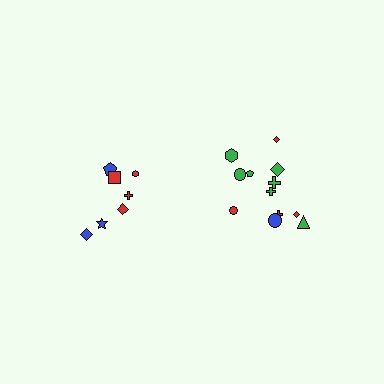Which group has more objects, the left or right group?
The right group.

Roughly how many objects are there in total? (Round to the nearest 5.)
Roughly 20 objects in total.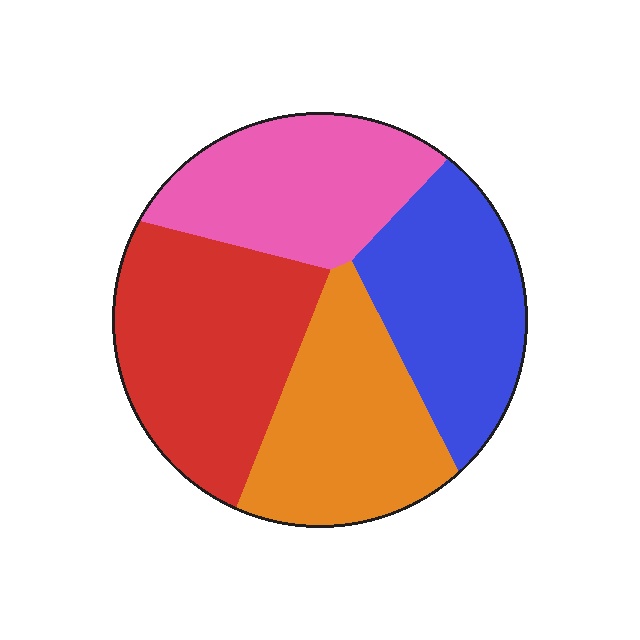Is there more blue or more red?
Red.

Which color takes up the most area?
Red, at roughly 30%.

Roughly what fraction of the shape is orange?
Orange covers about 25% of the shape.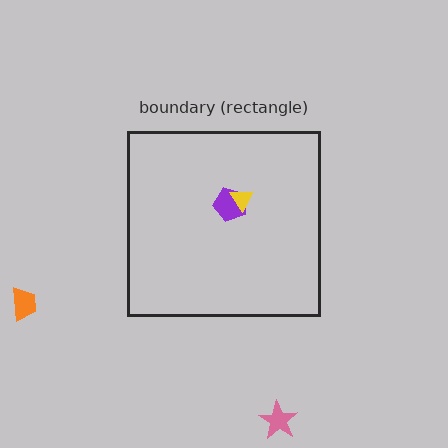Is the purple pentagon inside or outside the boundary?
Inside.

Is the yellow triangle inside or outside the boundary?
Inside.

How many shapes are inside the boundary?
2 inside, 2 outside.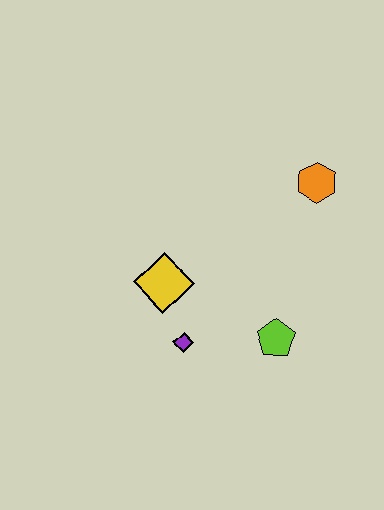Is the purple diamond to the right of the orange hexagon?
No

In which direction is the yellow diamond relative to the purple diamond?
The yellow diamond is above the purple diamond.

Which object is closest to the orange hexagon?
The lime pentagon is closest to the orange hexagon.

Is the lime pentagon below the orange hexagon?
Yes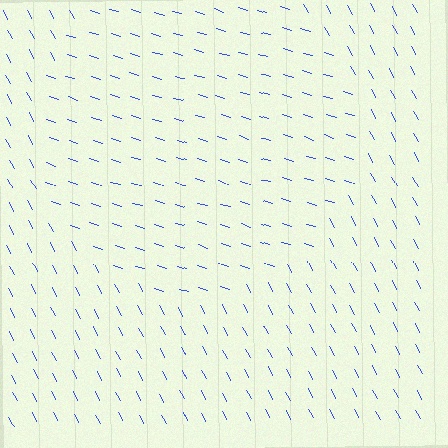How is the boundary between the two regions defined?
The boundary is defined purely by a change in line orientation (approximately 45 degrees difference). All lines are the same color and thickness.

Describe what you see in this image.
The image is filled with small blue line segments. A circle region in the image has lines oriented differently from the surrounding lines, creating a visible texture boundary.